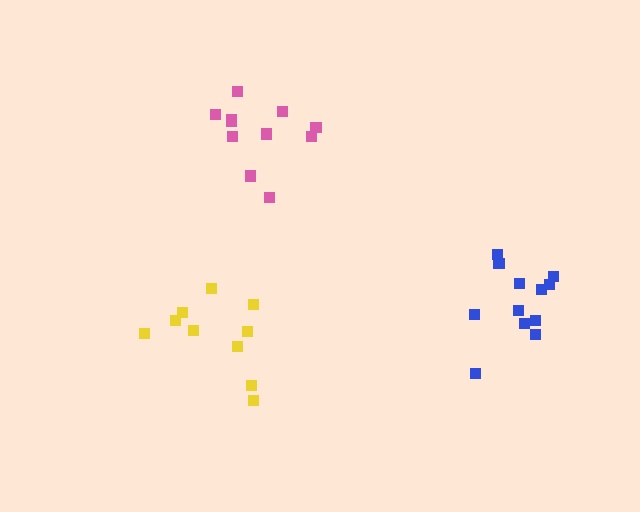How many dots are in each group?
Group 1: 11 dots, Group 2: 12 dots, Group 3: 10 dots (33 total).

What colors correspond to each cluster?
The clusters are colored: pink, blue, yellow.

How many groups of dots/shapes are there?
There are 3 groups.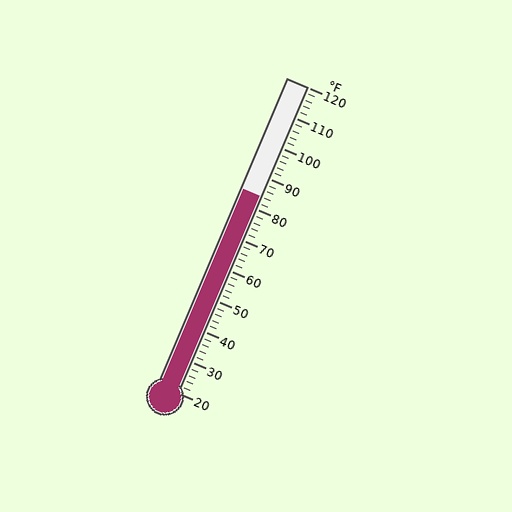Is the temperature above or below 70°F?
The temperature is above 70°F.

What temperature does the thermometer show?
The thermometer shows approximately 84°F.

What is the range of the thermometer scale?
The thermometer scale ranges from 20°F to 120°F.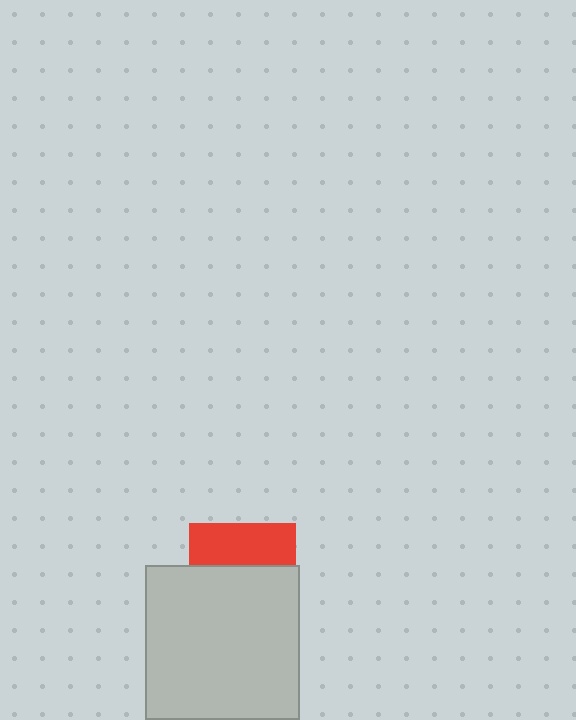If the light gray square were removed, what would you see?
You would see the complete red square.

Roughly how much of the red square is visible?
A small part of it is visible (roughly 39%).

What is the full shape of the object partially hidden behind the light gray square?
The partially hidden object is a red square.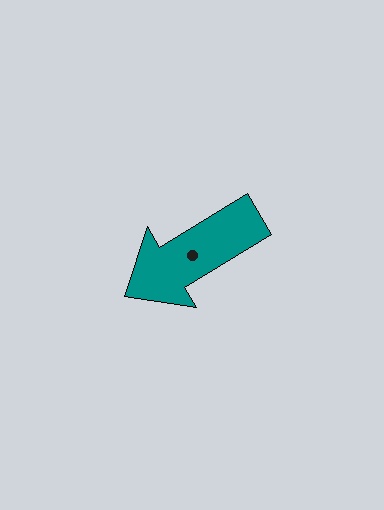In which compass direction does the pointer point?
Southwest.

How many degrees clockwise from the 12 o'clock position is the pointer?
Approximately 239 degrees.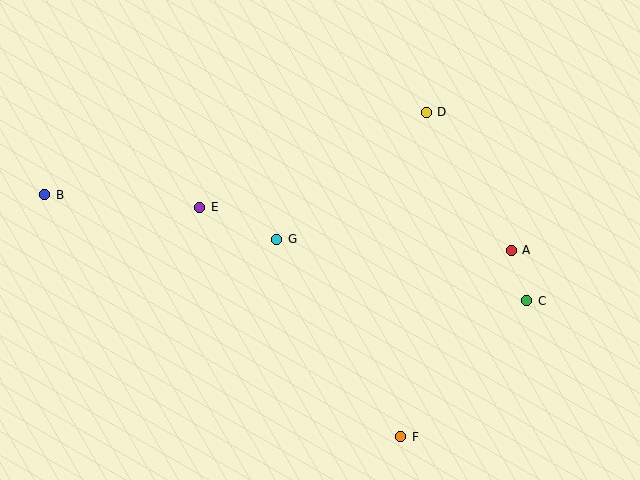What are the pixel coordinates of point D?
Point D is at (426, 112).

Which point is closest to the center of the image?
Point G at (277, 239) is closest to the center.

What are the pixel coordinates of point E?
Point E is at (200, 207).